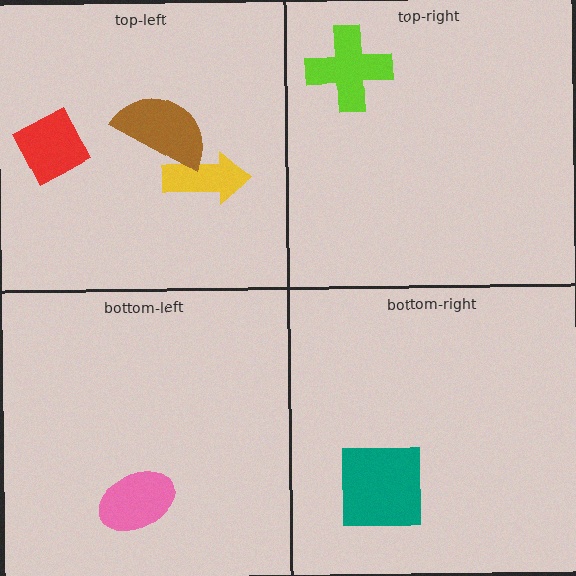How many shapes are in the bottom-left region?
1.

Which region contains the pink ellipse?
The bottom-left region.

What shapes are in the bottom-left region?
The pink ellipse.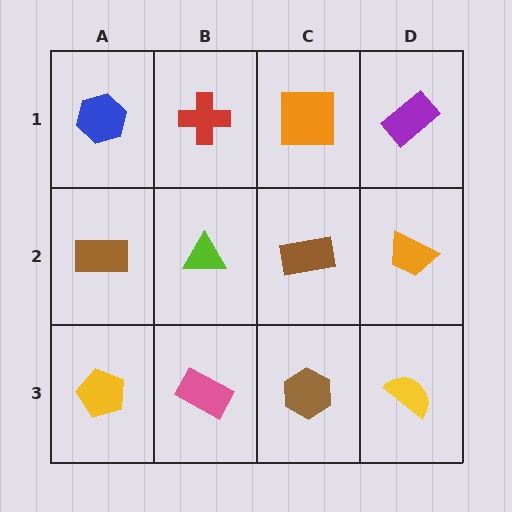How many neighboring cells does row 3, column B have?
3.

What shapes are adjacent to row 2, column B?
A red cross (row 1, column B), a pink rectangle (row 3, column B), a brown rectangle (row 2, column A), a brown rectangle (row 2, column C).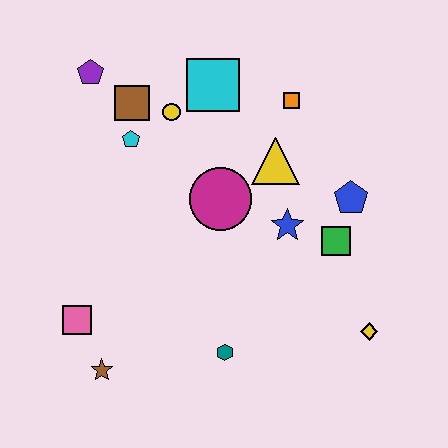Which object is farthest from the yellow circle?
The yellow diamond is farthest from the yellow circle.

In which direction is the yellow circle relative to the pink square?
The yellow circle is above the pink square.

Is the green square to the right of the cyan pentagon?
Yes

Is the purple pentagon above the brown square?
Yes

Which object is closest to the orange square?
The yellow triangle is closest to the orange square.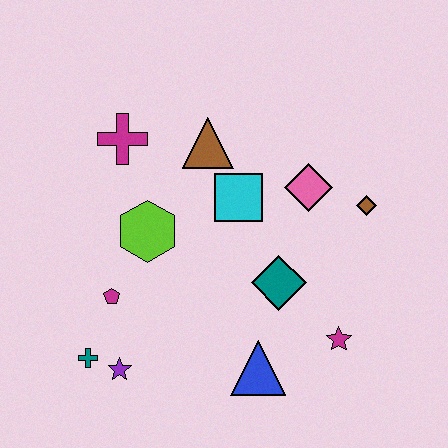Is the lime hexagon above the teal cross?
Yes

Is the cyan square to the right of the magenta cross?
Yes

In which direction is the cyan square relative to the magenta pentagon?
The cyan square is to the right of the magenta pentagon.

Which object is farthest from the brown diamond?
The teal cross is farthest from the brown diamond.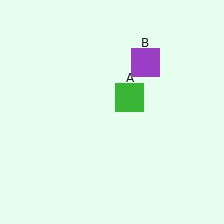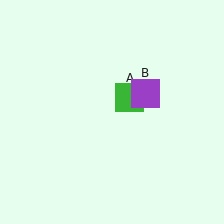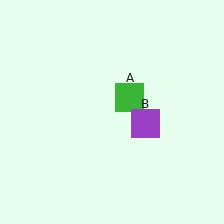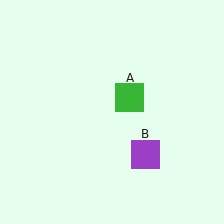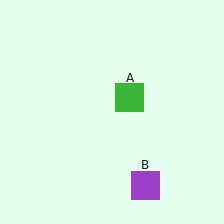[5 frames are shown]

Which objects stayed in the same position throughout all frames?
Green square (object A) remained stationary.